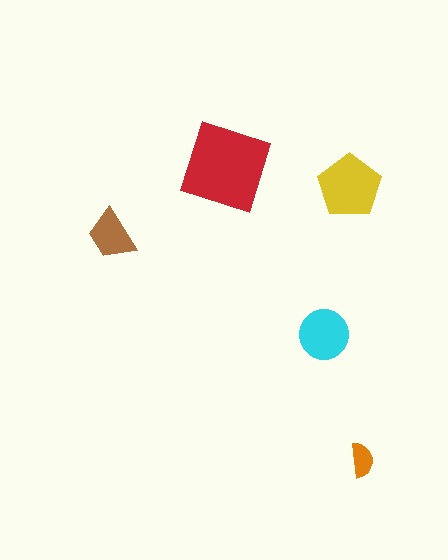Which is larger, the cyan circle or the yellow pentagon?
The yellow pentagon.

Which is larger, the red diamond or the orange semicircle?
The red diamond.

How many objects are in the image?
There are 5 objects in the image.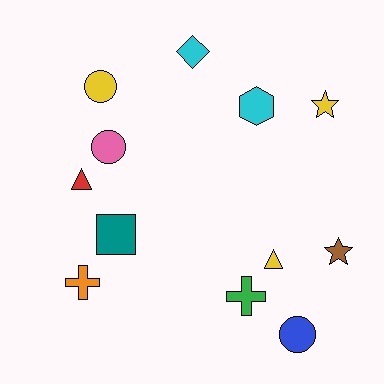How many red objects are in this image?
There is 1 red object.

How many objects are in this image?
There are 12 objects.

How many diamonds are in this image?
There is 1 diamond.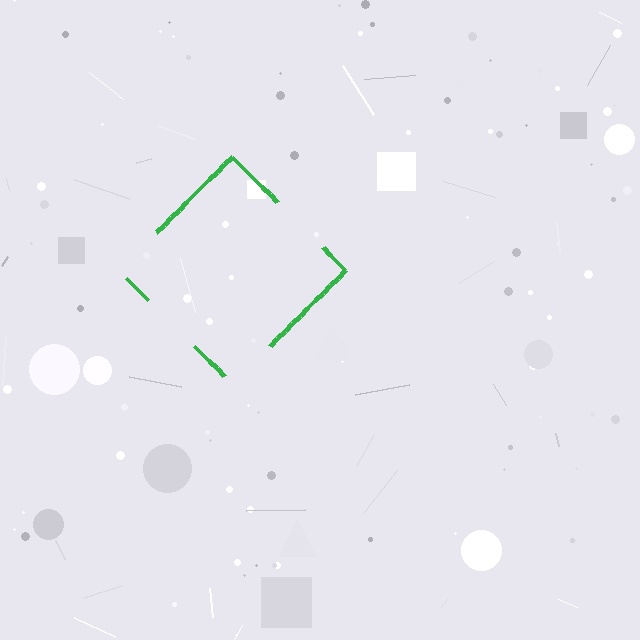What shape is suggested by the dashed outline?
The dashed outline suggests a diamond.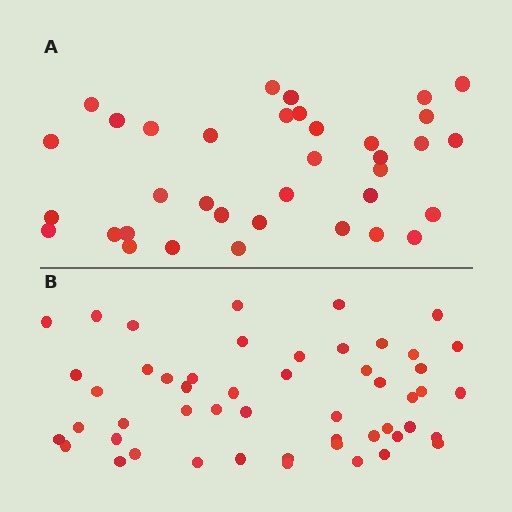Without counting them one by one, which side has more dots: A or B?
Region B (the bottom region) has more dots.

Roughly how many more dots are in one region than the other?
Region B has approximately 15 more dots than region A.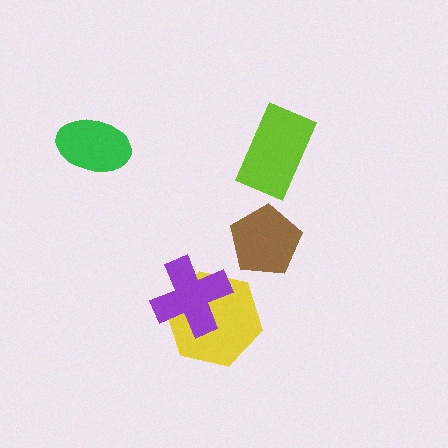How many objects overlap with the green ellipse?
0 objects overlap with the green ellipse.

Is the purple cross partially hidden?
No, no other shape covers it.